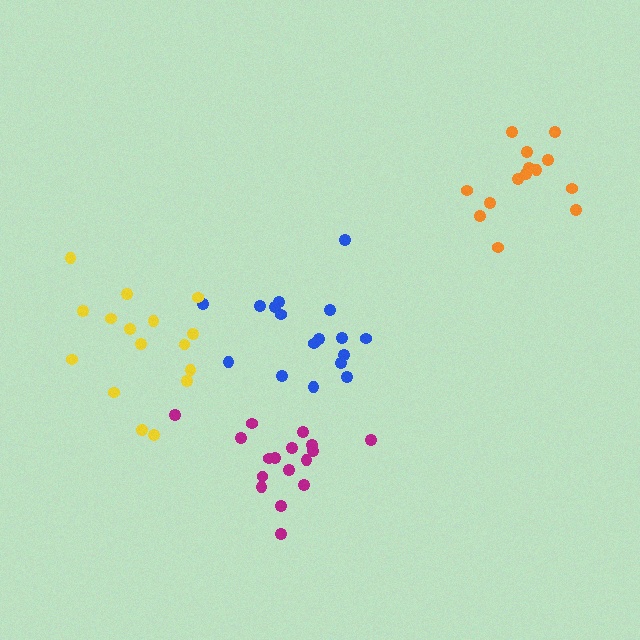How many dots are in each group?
Group 1: 17 dots, Group 2: 14 dots, Group 3: 17 dots, Group 4: 16 dots (64 total).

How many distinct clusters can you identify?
There are 4 distinct clusters.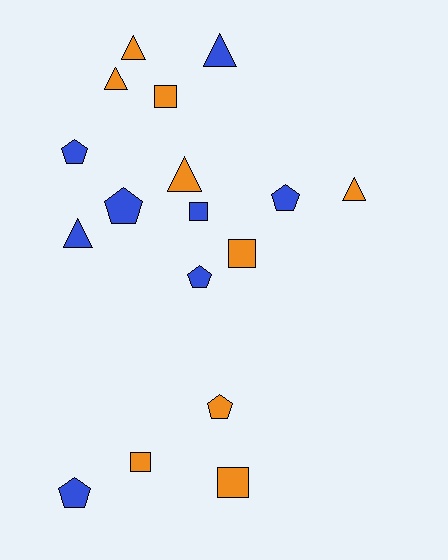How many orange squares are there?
There are 4 orange squares.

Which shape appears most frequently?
Pentagon, with 6 objects.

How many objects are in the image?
There are 17 objects.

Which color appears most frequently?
Orange, with 9 objects.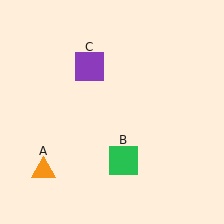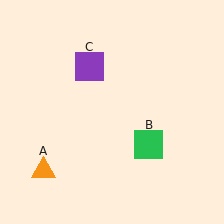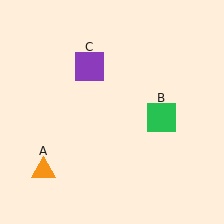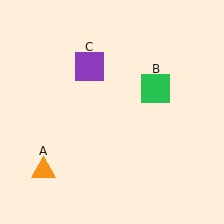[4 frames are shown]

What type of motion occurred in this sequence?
The green square (object B) rotated counterclockwise around the center of the scene.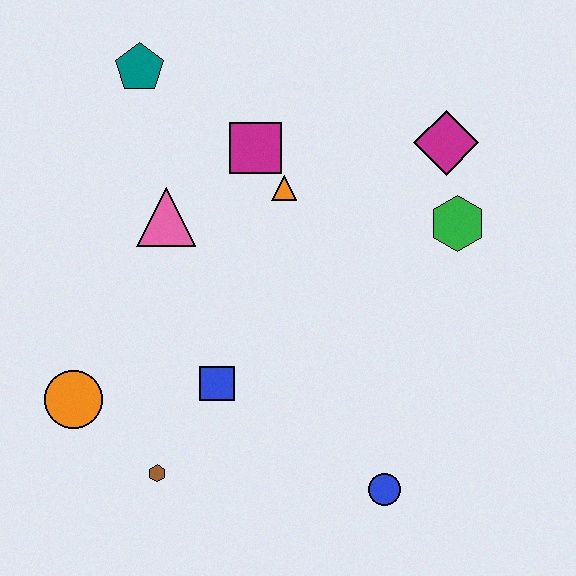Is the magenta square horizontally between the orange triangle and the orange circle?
Yes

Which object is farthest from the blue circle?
The teal pentagon is farthest from the blue circle.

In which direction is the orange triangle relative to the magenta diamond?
The orange triangle is to the left of the magenta diamond.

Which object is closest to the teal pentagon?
The magenta square is closest to the teal pentagon.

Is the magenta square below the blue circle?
No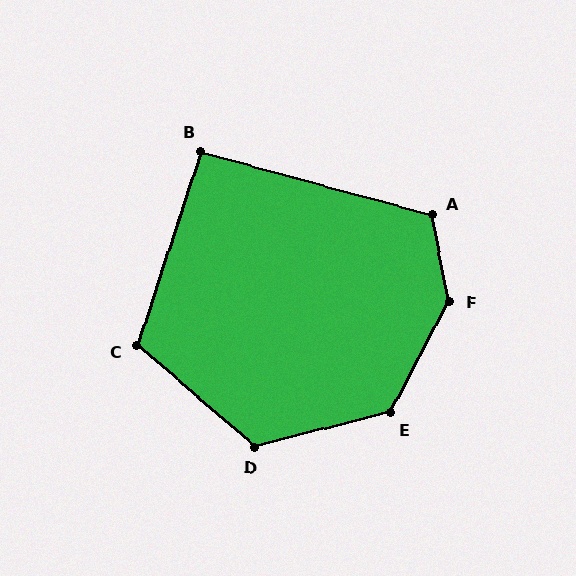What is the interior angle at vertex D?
Approximately 126 degrees (obtuse).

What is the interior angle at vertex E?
Approximately 131 degrees (obtuse).